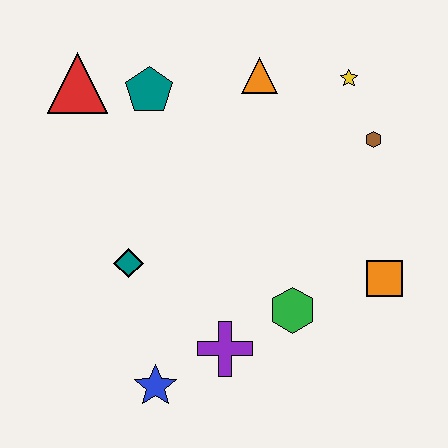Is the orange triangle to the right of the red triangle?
Yes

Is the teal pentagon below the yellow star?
Yes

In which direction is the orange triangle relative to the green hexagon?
The orange triangle is above the green hexagon.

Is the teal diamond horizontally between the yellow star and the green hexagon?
No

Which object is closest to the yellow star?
The brown hexagon is closest to the yellow star.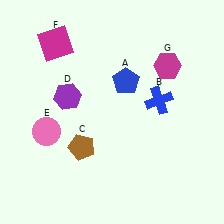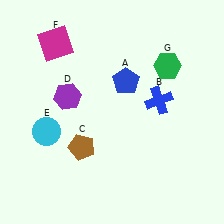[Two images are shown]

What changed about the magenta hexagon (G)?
In Image 1, G is magenta. In Image 2, it changed to green.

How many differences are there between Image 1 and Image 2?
There are 2 differences between the two images.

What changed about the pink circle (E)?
In Image 1, E is pink. In Image 2, it changed to cyan.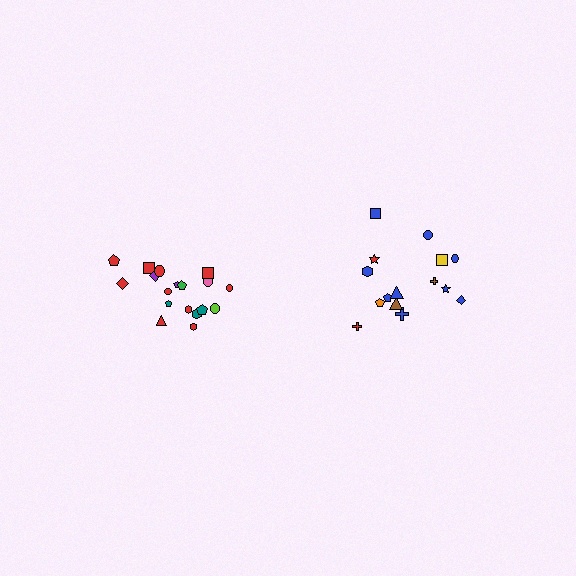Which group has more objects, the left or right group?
The left group.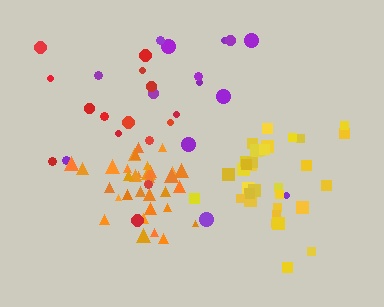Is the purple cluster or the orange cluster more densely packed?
Orange.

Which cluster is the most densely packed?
Orange.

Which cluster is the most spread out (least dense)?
Purple.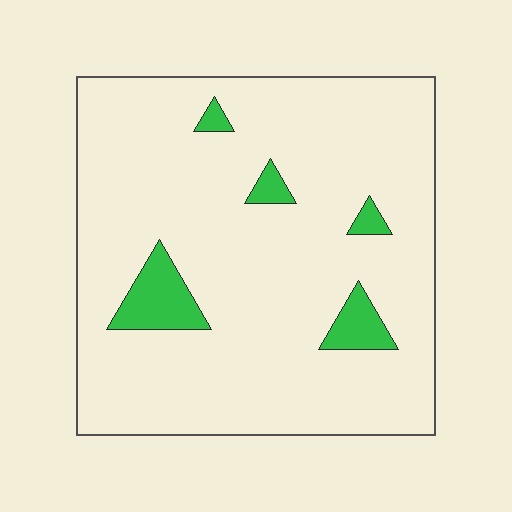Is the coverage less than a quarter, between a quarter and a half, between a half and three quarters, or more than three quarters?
Less than a quarter.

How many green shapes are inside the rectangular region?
5.